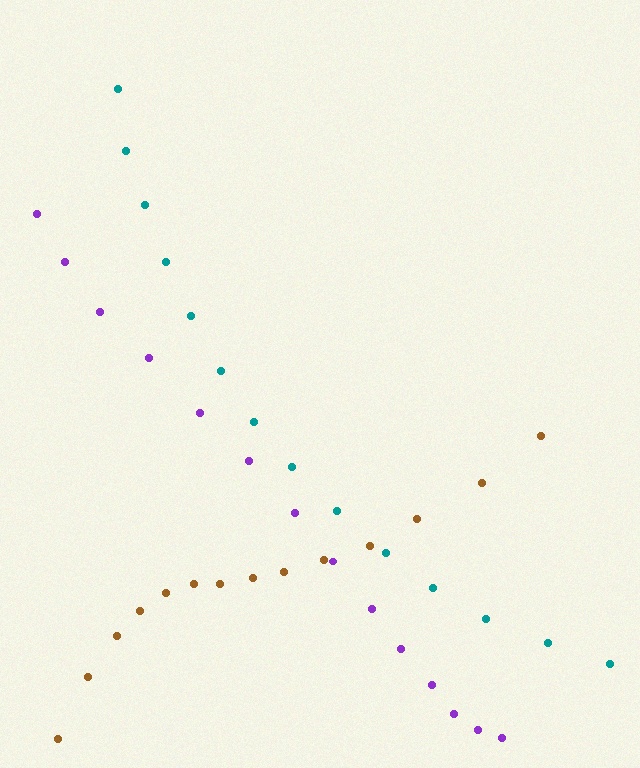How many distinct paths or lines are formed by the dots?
There are 3 distinct paths.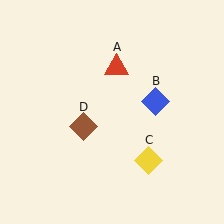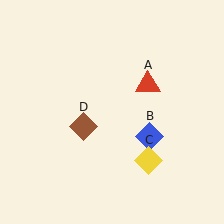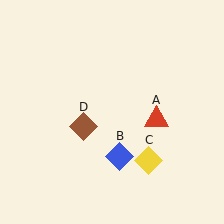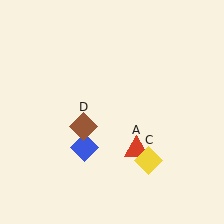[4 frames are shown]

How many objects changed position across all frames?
2 objects changed position: red triangle (object A), blue diamond (object B).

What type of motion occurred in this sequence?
The red triangle (object A), blue diamond (object B) rotated clockwise around the center of the scene.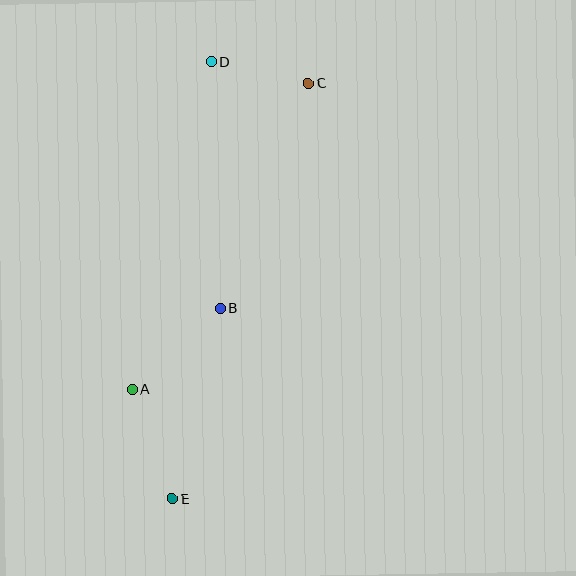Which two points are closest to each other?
Points C and D are closest to each other.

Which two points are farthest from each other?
Points D and E are farthest from each other.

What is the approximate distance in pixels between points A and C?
The distance between A and C is approximately 353 pixels.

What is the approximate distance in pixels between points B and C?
The distance between B and C is approximately 242 pixels.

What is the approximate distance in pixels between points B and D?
The distance between B and D is approximately 247 pixels.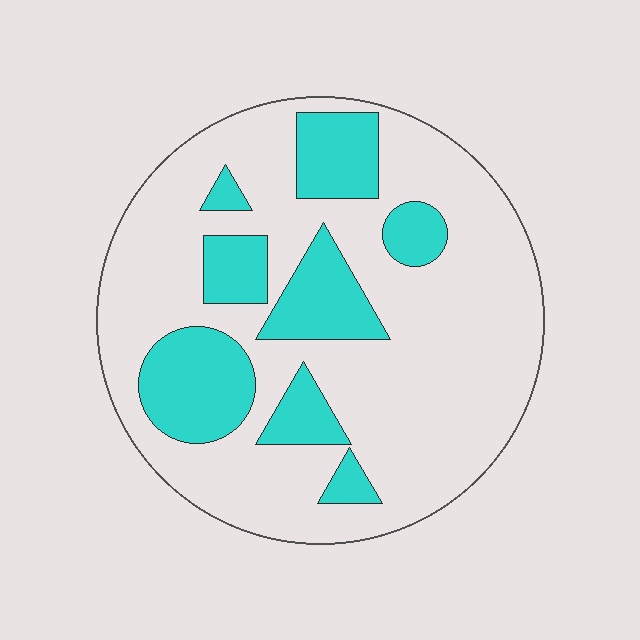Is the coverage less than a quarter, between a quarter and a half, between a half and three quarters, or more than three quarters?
Between a quarter and a half.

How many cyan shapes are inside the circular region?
8.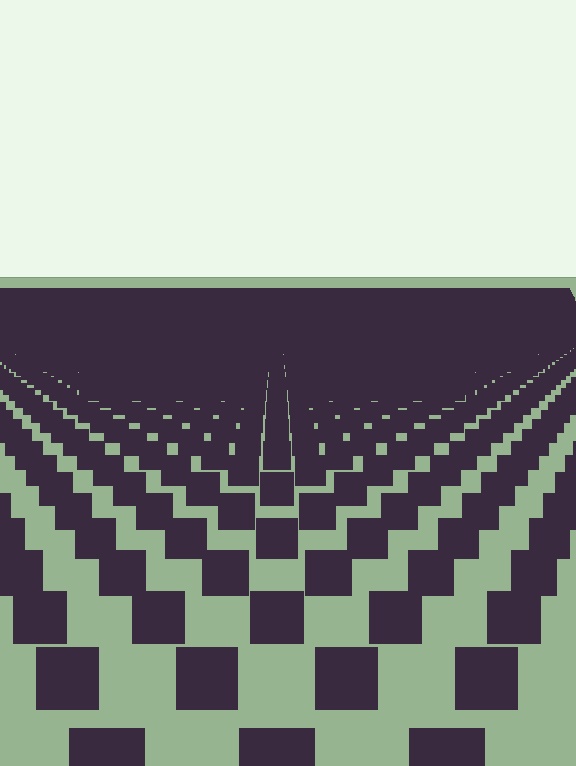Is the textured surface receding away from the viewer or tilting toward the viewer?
The surface is receding away from the viewer. Texture elements get smaller and denser toward the top.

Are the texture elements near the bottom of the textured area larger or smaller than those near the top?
Larger. Near the bottom, elements are closer to the viewer and appear at a bigger on-screen size.